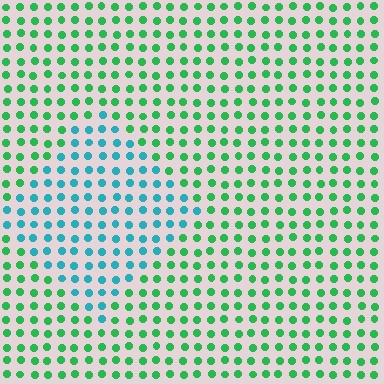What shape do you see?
I see a diamond.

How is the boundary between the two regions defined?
The boundary is defined purely by a slight shift in hue (about 48 degrees). Spacing, size, and orientation are identical on both sides.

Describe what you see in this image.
The image is filled with small green elements in a uniform arrangement. A diamond-shaped region is visible where the elements are tinted to a slightly different hue, forming a subtle color boundary.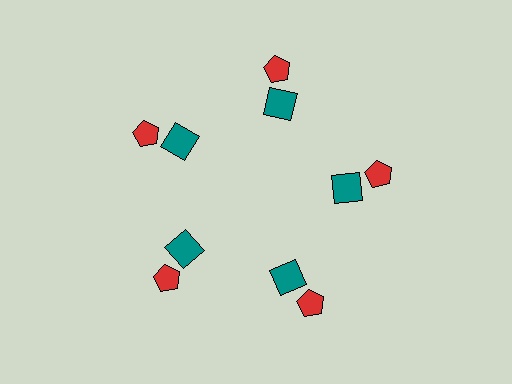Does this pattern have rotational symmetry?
Yes, this pattern has 5-fold rotational symmetry. It looks the same after rotating 72 degrees around the center.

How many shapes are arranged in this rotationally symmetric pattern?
There are 10 shapes, arranged in 5 groups of 2.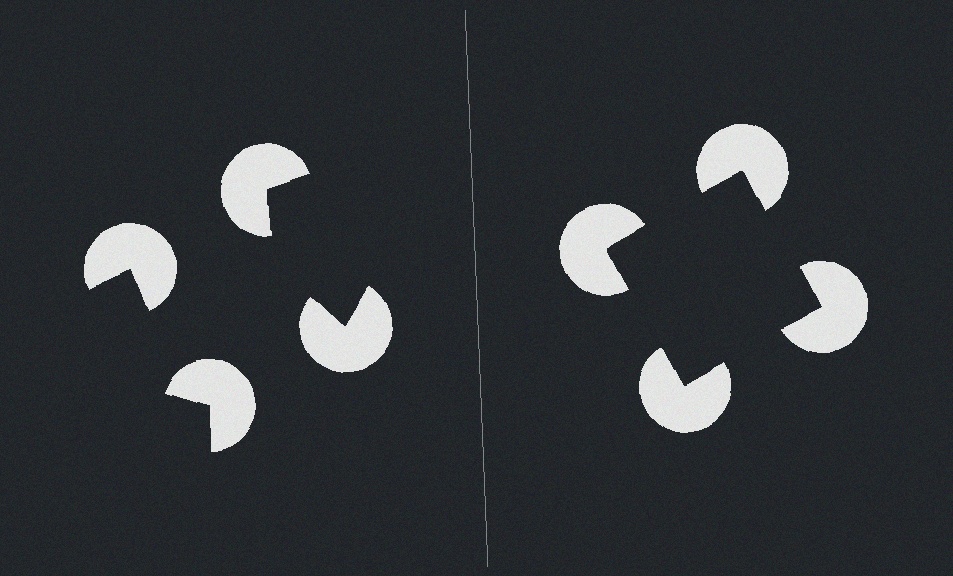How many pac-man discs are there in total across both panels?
8 — 4 on each side.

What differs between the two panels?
The pac-man discs are positioned identically on both sides; only the wedge orientations differ. On the right they align to a square; on the left they are misaligned.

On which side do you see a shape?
An illusory square appears on the right side. On the left side the wedge cuts are rotated, so no coherent shape forms.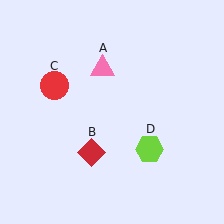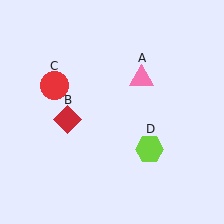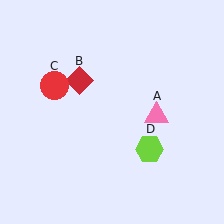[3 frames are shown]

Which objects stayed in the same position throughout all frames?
Red circle (object C) and lime hexagon (object D) remained stationary.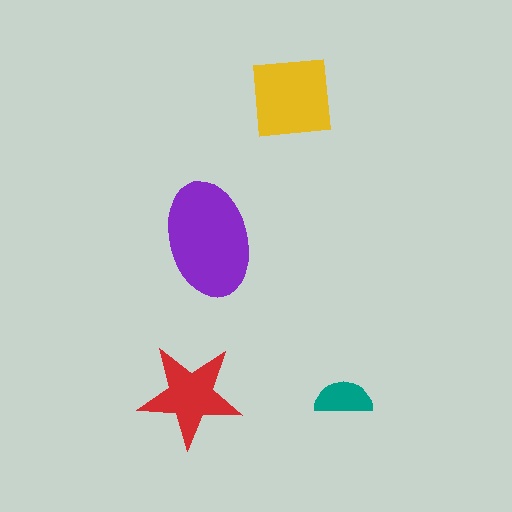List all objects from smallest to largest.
The teal semicircle, the red star, the yellow square, the purple ellipse.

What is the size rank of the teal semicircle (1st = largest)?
4th.